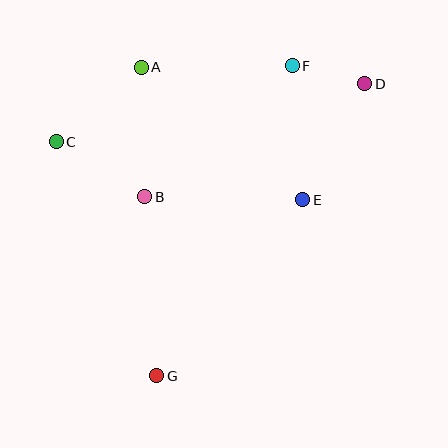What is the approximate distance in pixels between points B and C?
The distance between B and C is approximately 104 pixels.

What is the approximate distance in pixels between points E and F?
The distance between E and F is approximately 135 pixels.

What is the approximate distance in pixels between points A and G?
The distance between A and G is approximately 309 pixels.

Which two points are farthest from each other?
Points D and G are farthest from each other.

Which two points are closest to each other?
Points D and F are closest to each other.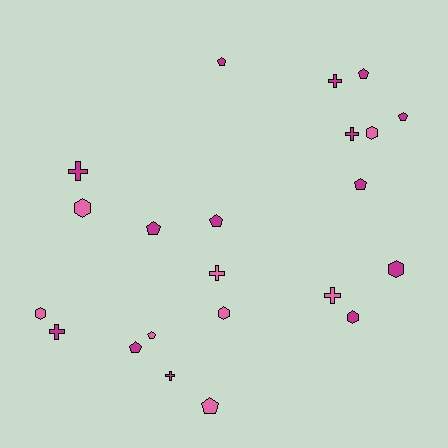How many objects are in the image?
There are 22 objects.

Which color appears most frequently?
Magenta, with 14 objects.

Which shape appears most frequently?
Pentagon, with 9 objects.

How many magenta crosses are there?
There are 5 magenta crosses.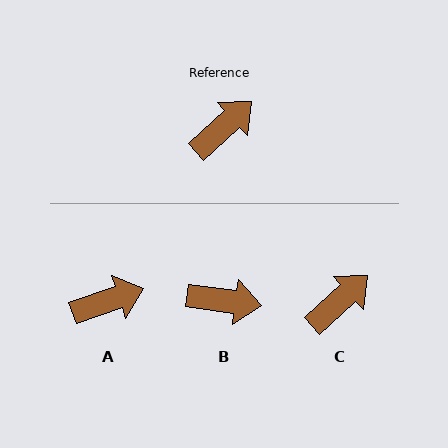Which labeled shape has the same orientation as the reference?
C.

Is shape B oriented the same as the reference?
No, it is off by about 50 degrees.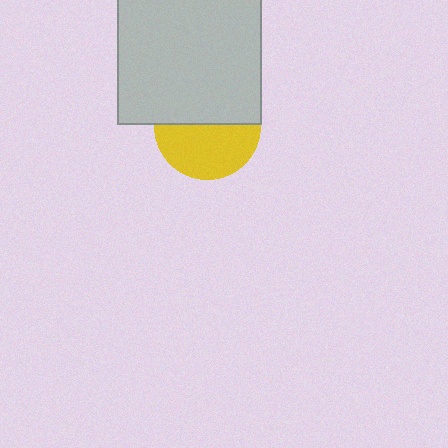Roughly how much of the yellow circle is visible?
About half of it is visible (roughly 51%).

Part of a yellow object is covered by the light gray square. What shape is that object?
It is a circle.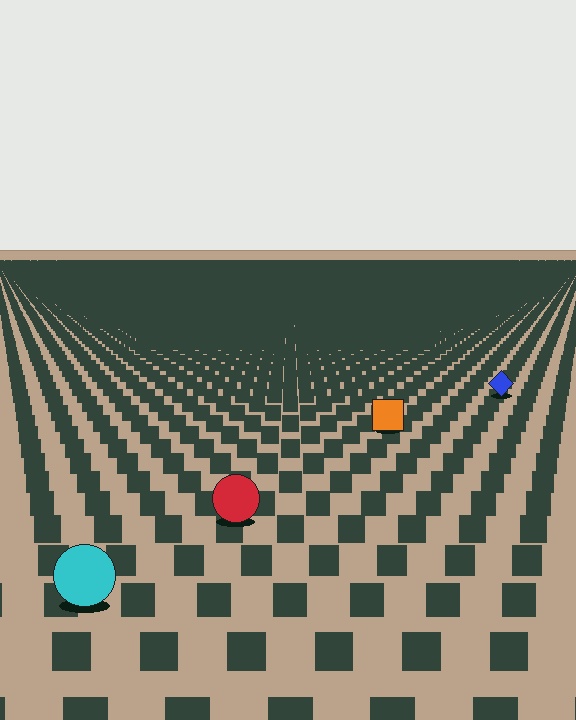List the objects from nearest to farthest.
From nearest to farthest: the cyan circle, the red circle, the orange square, the blue diamond.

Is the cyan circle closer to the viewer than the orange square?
Yes. The cyan circle is closer — you can tell from the texture gradient: the ground texture is coarser near it.